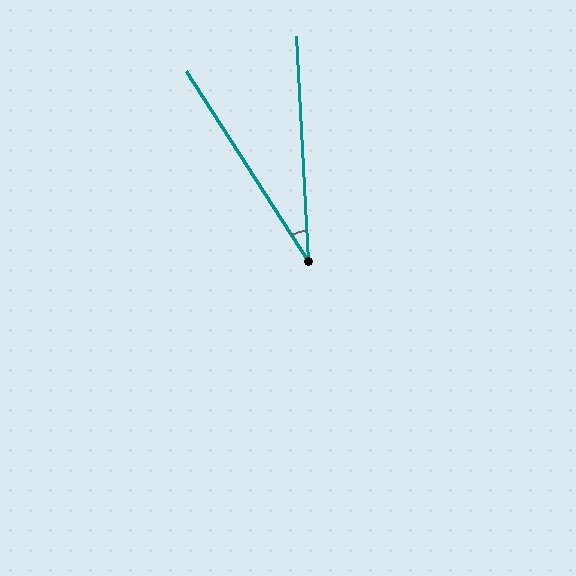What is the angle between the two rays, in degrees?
Approximately 30 degrees.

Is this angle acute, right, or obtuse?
It is acute.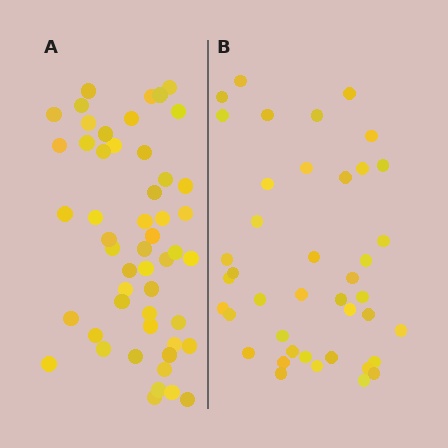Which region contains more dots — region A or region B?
Region A (the left region) has more dots.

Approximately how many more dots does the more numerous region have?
Region A has roughly 10 or so more dots than region B.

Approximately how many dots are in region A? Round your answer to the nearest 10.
About 50 dots. (The exact count is 51, which rounds to 50.)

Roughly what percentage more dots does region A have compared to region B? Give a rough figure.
About 25% more.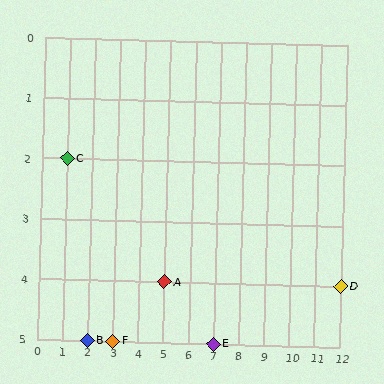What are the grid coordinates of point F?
Point F is at grid coordinates (3, 5).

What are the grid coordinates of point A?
Point A is at grid coordinates (5, 4).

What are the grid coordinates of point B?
Point B is at grid coordinates (2, 5).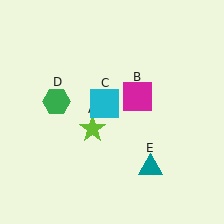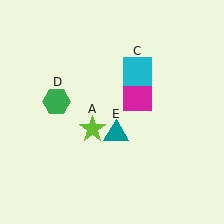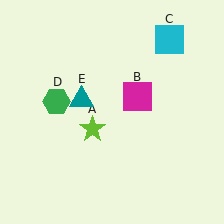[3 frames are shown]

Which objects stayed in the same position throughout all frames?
Lime star (object A) and magenta square (object B) and green hexagon (object D) remained stationary.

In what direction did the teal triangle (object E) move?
The teal triangle (object E) moved up and to the left.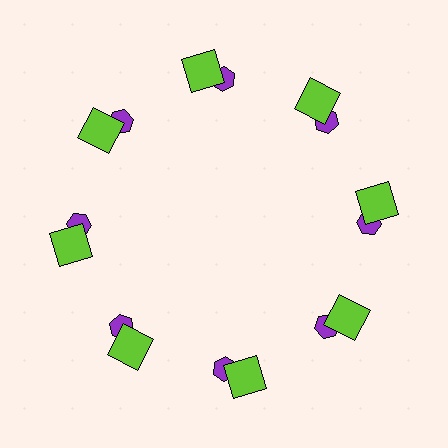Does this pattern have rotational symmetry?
Yes, this pattern has 8-fold rotational symmetry. It looks the same after rotating 45 degrees around the center.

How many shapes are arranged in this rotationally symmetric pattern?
There are 16 shapes, arranged in 8 groups of 2.